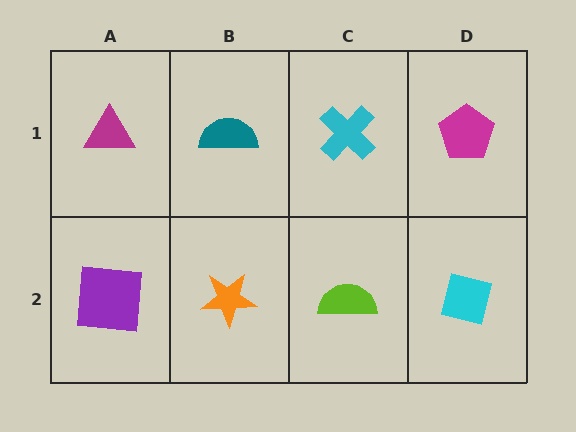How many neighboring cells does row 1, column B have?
3.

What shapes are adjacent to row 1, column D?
A cyan square (row 2, column D), a cyan cross (row 1, column C).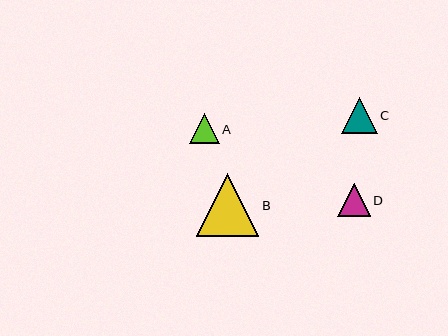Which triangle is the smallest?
Triangle A is the smallest with a size of approximately 30 pixels.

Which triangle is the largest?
Triangle B is the largest with a size of approximately 62 pixels.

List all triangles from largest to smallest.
From largest to smallest: B, C, D, A.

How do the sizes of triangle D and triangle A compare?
Triangle D and triangle A are approximately the same size.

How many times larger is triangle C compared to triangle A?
Triangle C is approximately 1.2 times the size of triangle A.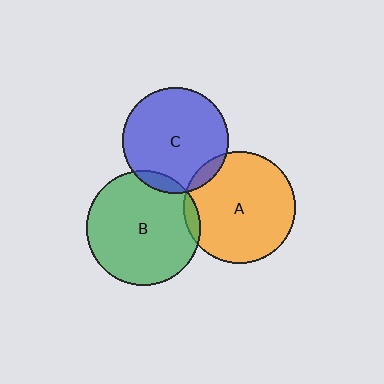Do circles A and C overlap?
Yes.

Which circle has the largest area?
Circle B (green).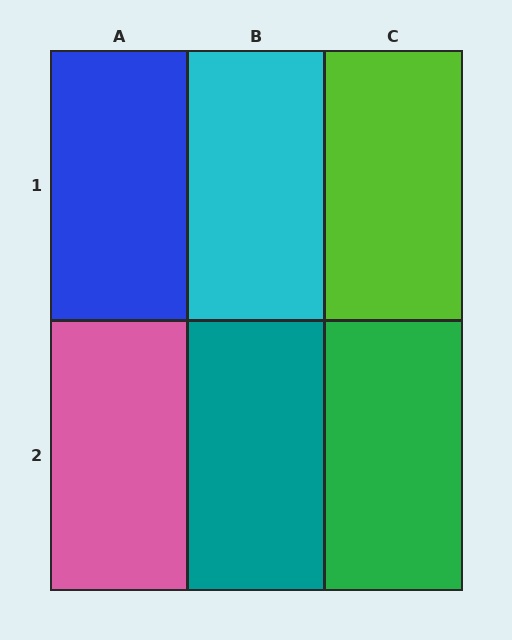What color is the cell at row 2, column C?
Green.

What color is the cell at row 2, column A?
Pink.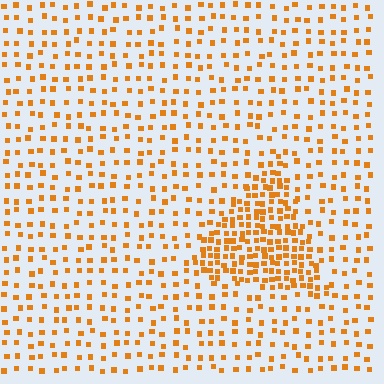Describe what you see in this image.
The image contains small orange elements arranged at two different densities. A triangle-shaped region is visible where the elements are more densely packed than the surrounding area.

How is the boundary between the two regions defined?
The boundary is defined by a change in element density (approximately 2.5x ratio). All elements are the same color, size, and shape.